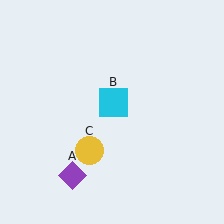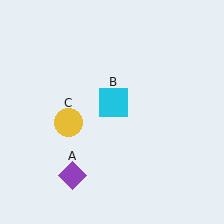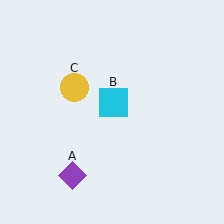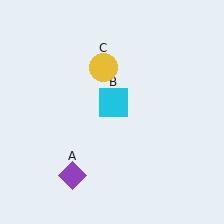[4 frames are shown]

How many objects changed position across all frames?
1 object changed position: yellow circle (object C).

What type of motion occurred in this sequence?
The yellow circle (object C) rotated clockwise around the center of the scene.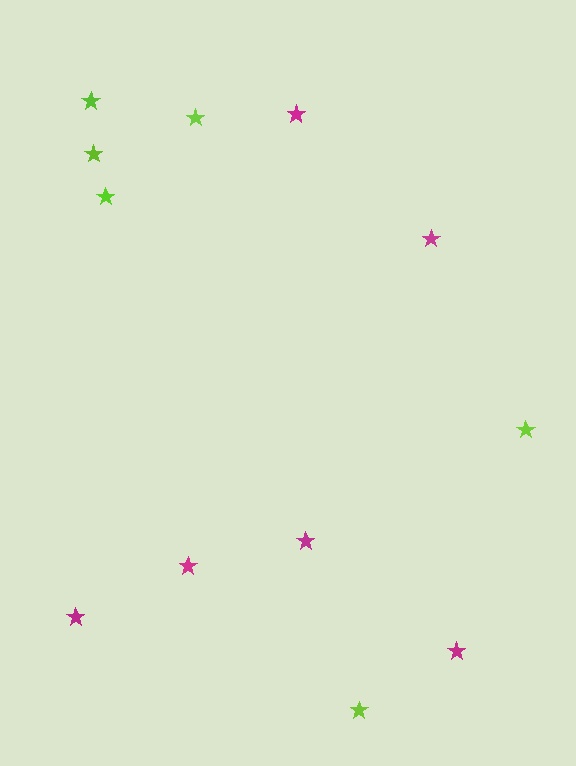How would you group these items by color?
There are 2 groups: one group of magenta stars (6) and one group of lime stars (6).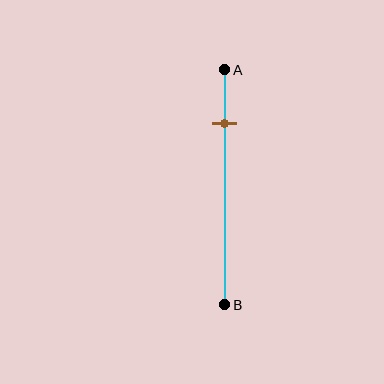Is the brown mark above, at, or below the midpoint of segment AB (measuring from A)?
The brown mark is above the midpoint of segment AB.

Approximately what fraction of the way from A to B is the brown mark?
The brown mark is approximately 25% of the way from A to B.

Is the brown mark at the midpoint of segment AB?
No, the mark is at about 25% from A, not at the 50% midpoint.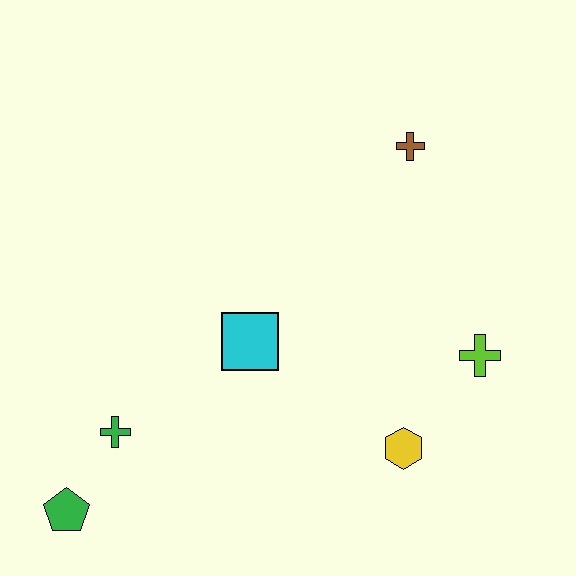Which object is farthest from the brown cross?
The green pentagon is farthest from the brown cross.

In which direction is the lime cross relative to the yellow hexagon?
The lime cross is above the yellow hexagon.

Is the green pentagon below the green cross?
Yes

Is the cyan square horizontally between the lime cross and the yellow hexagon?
No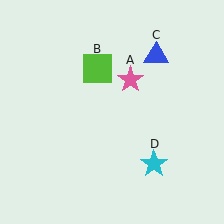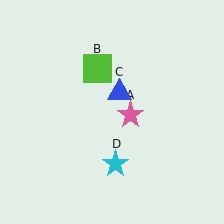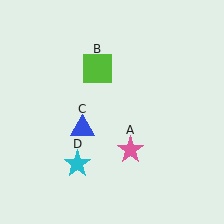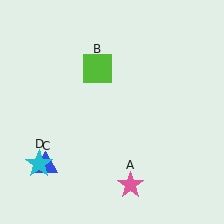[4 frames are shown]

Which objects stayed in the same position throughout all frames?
Lime square (object B) remained stationary.